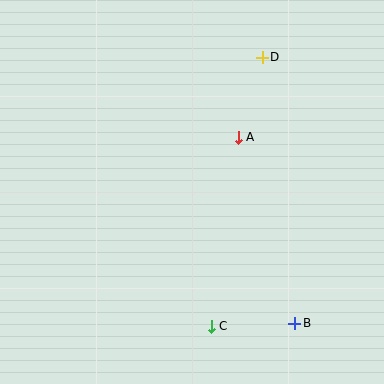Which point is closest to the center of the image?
Point A at (238, 137) is closest to the center.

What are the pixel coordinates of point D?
Point D is at (262, 57).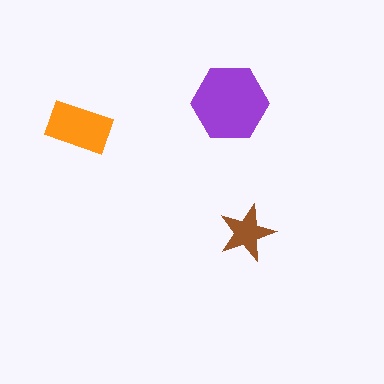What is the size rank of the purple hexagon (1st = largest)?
1st.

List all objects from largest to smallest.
The purple hexagon, the orange rectangle, the brown star.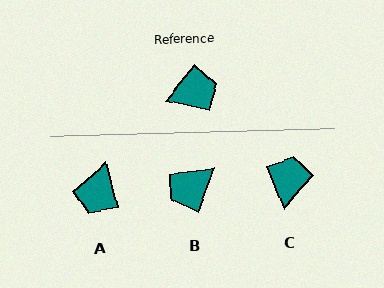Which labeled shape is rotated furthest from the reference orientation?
B, about 162 degrees away.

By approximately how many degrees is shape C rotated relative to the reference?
Approximately 60 degrees counter-clockwise.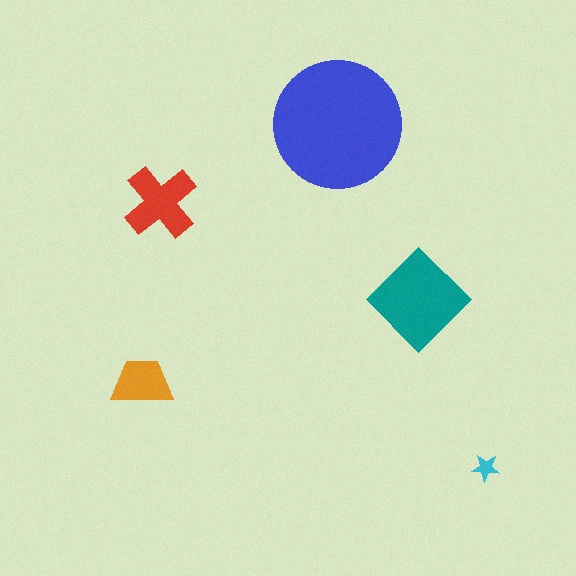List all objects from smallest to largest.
The cyan star, the orange trapezoid, the red cross, the teal diamond, the blue circle.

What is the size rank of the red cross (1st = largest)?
3rd.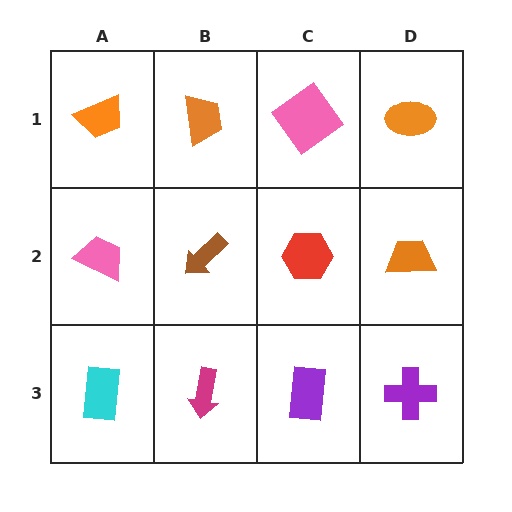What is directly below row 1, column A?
A pink trapezoid.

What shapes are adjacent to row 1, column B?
A brown arrow (row 2, column B), an orange trapezoid (row 1, column A), a pink diamond (row 1, column C).